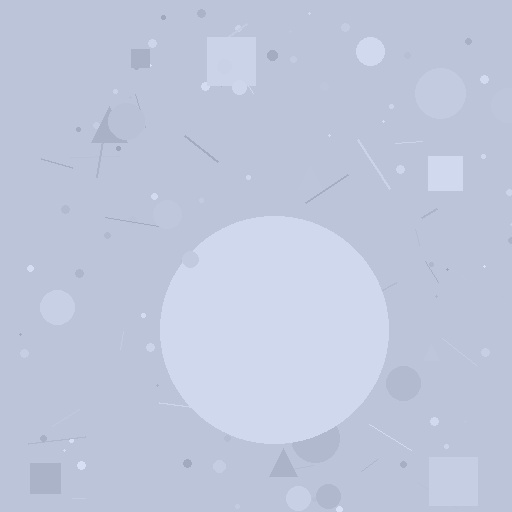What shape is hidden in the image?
A circle is hidden in the image.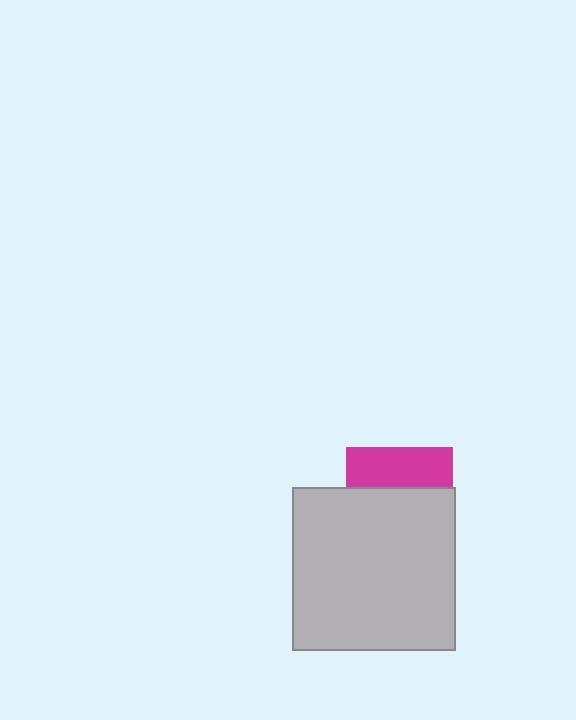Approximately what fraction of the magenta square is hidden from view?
Roughly 62% of the magenta square is hidden behind the light gray square.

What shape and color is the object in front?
The object in front is a light gray square.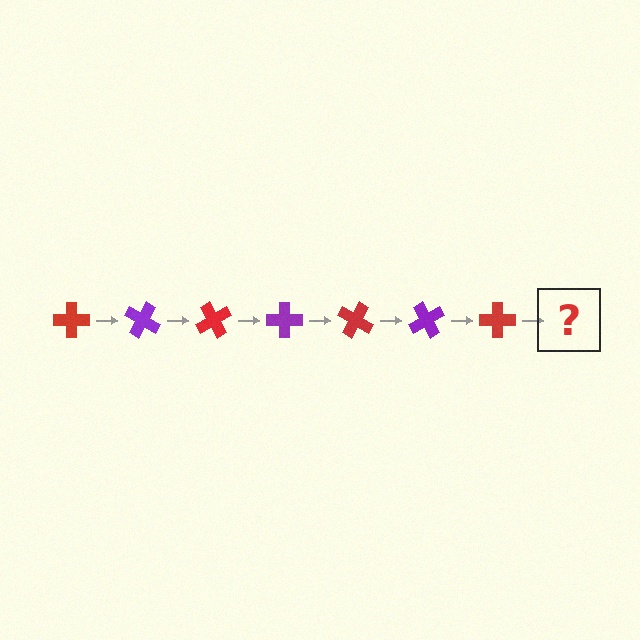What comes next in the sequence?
The next element should be a purple cross, rotated 210 degrees from the start.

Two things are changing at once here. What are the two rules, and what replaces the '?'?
The two rules are that it rotates 30 degrees each step and the color cycles through red and purple. The '?' should be a purple cross, rotated 210 degrees from the start.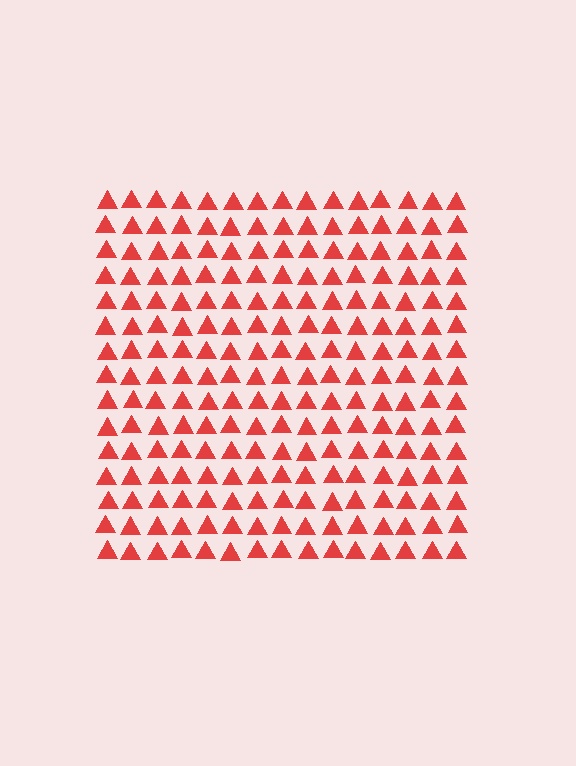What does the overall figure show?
The overall figure shows a square.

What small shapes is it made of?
It is made of small triangles.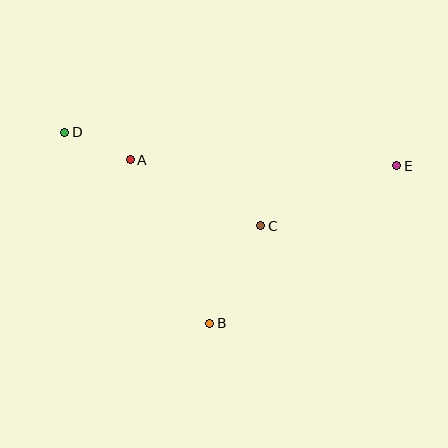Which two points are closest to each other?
Points A and D are closest to each other.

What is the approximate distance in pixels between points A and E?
The distance between A and E is approximately 266 pixels.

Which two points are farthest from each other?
Points D and E are farthest from each other.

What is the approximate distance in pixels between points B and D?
The distance between B and D is approximately 240 pixels.